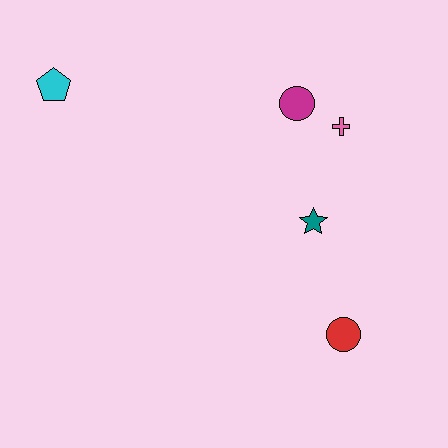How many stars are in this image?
There is 1 star.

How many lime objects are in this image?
There are no lime objects.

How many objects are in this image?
There are 5 objects.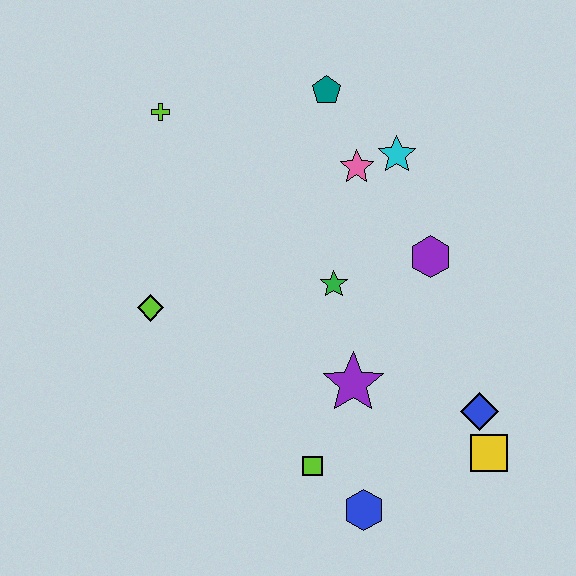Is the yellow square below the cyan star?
Yes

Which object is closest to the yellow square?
The blue diamond is closest to the yellow square.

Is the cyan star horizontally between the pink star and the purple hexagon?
Yes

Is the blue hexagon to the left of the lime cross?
No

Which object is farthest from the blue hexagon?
The lime cross is farthest from the blue hexagon.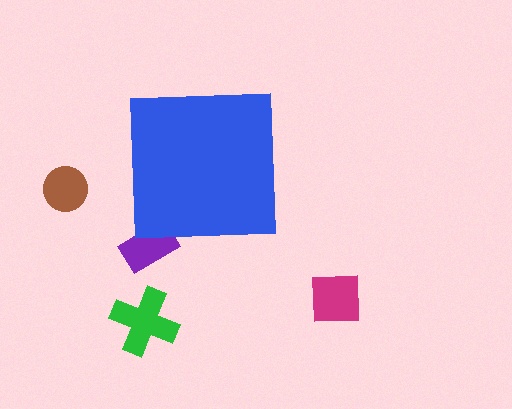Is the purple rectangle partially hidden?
Yes, the purple rectangle is partially hidden behind the blue square.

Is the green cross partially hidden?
No, the green cross is fully visible.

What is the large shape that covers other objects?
A blue square.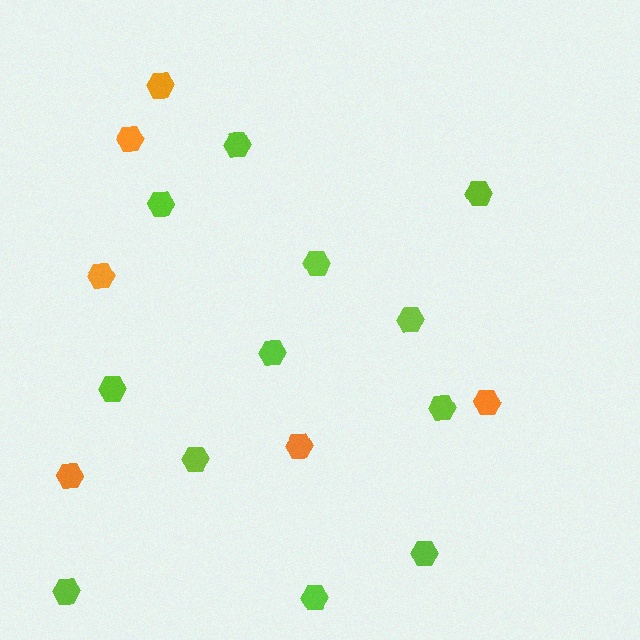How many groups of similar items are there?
There are 2 groups: one group of lime hexagons (12) and one group of orange hexagons (6).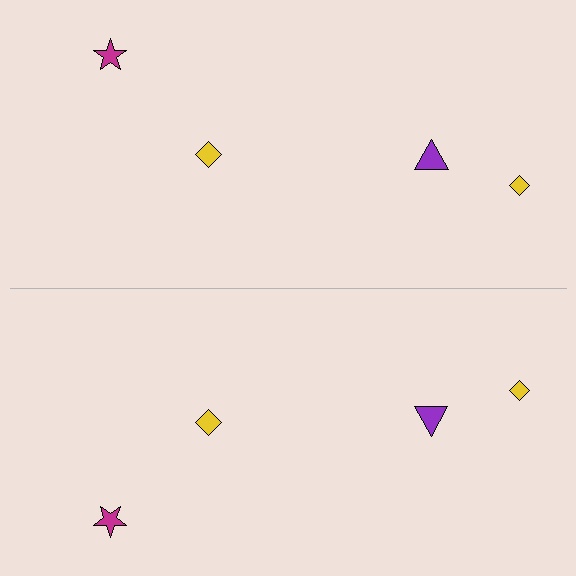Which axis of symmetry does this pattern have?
The pattern has a horizontal axis of symmetry running through the center of the image.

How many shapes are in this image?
There are 8 shapes in this image.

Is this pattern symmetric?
Yes, this pattern has bilateral (reflection) symmetry.